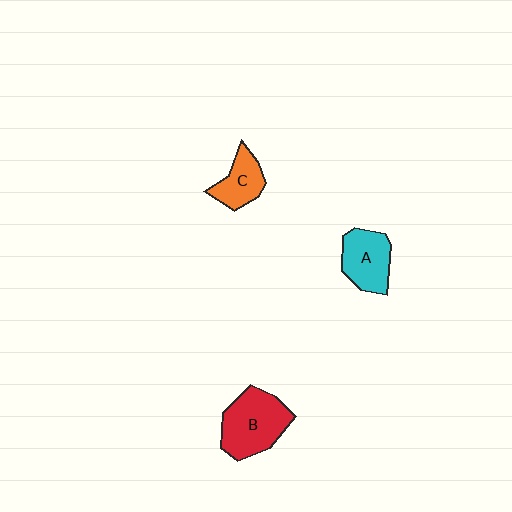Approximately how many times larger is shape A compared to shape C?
Approximately 1.3 times.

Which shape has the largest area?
Shape B (red).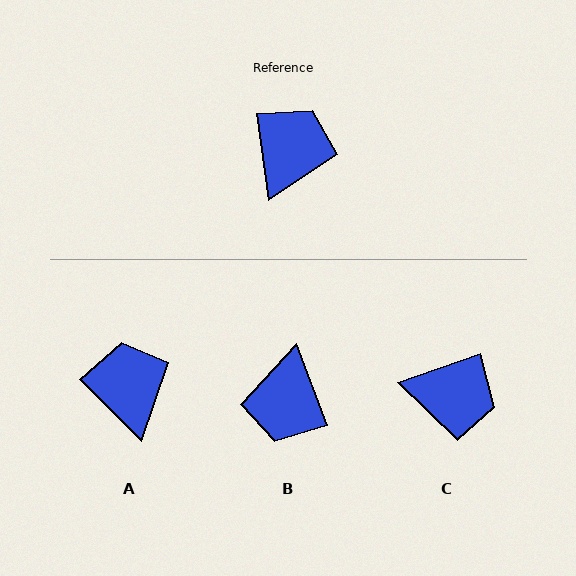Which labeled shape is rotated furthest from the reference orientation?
B, about 167 degrees away.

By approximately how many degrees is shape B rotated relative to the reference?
Approximately 167 degrees clockwise.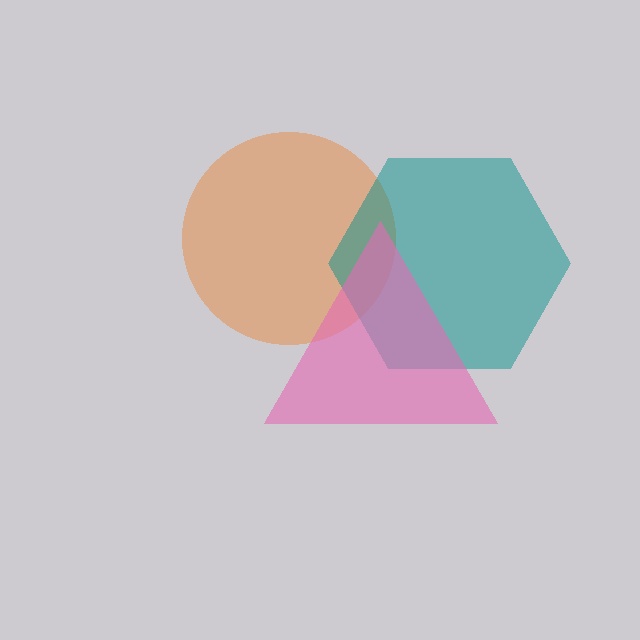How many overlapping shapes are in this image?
There are 3 overlapping shapes in the image.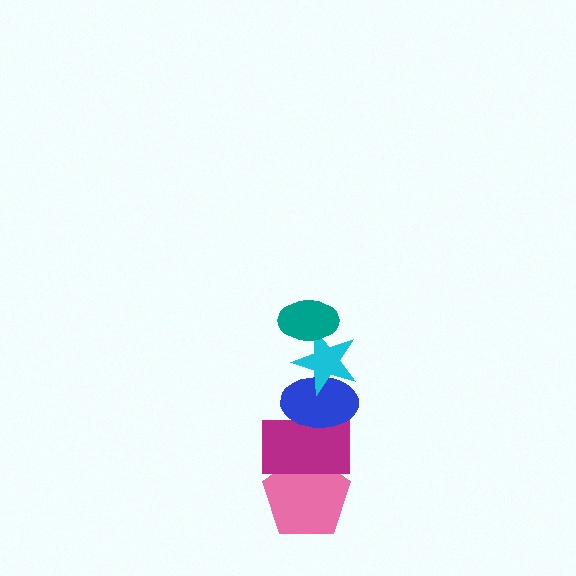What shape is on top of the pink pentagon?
The magenta rectangle is on top of the pink pentagon.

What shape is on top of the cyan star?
The teal ellipse is on top of the cyan star.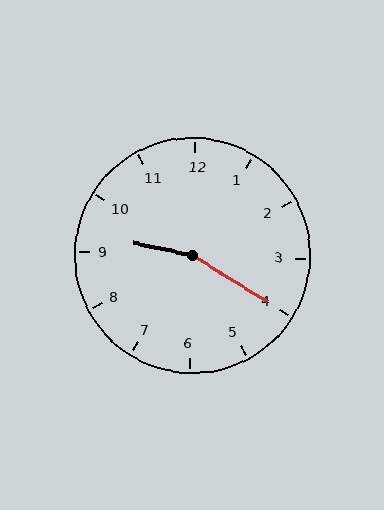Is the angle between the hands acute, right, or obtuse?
It is obtuse.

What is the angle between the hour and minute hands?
Approximately 160 degrees.